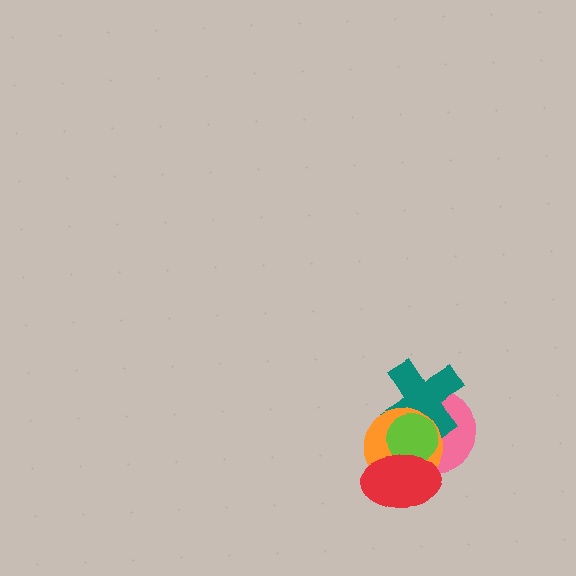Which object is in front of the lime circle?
The red ellipse is in front of the lime circle.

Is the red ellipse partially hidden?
No, no other shape covers it.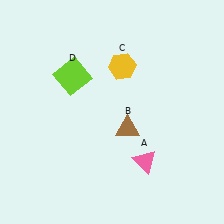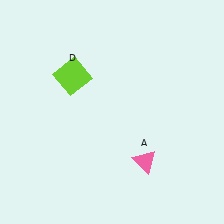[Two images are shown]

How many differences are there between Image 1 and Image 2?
There are 2 differences between the two images.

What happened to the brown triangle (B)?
The brown triangle (B) was removed in Image 2. It was in the bottom-right area of Image 1.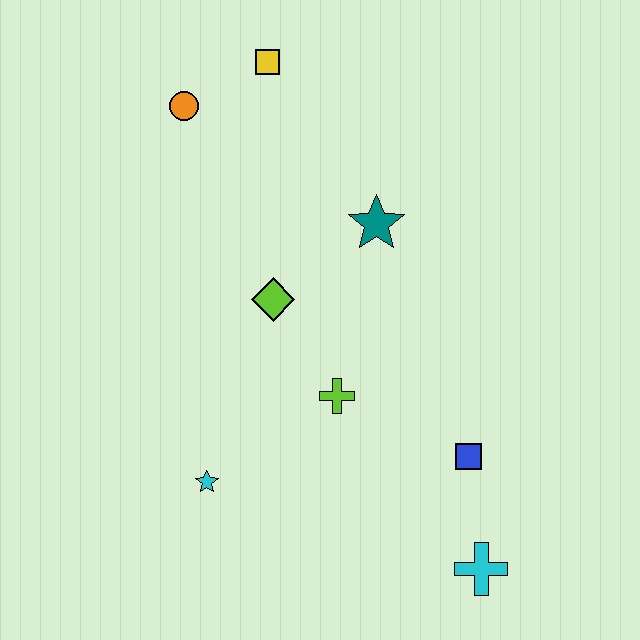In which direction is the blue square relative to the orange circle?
The blue square is below the orange circle.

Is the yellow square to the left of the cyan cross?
Yes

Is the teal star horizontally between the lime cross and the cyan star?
No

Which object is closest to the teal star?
The lime diamond is closest to the teal star.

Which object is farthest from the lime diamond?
The cyan cross is farthest from the lime diamond.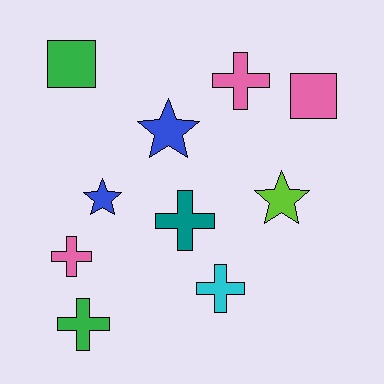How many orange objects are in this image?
There are no orange objects.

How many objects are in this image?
There are 10 objects.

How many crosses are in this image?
There are 5 crosses.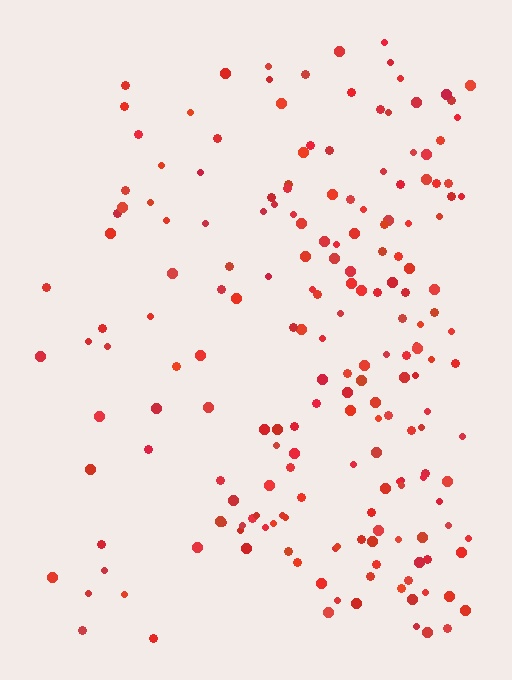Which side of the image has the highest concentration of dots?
The right.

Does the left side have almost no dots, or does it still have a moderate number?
Still a moderate number, just noticeably fewer than the right.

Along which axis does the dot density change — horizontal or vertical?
Horizontal.